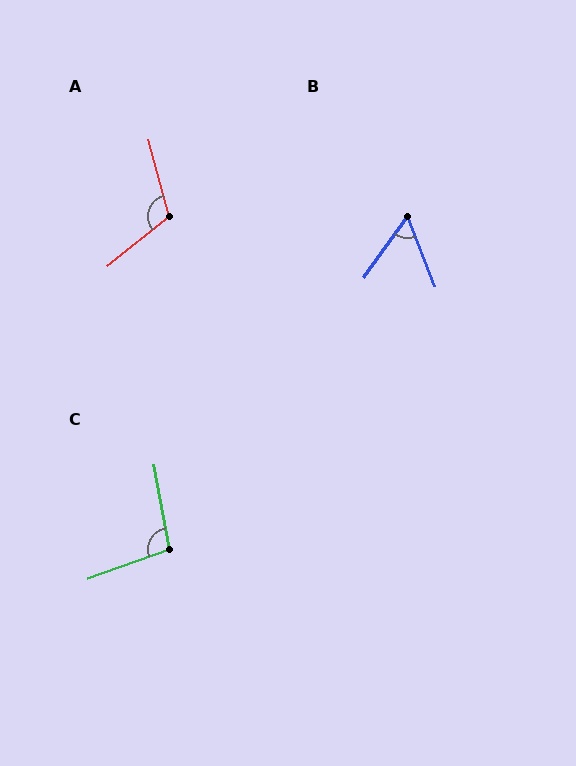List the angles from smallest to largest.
B (57°), C (99°), A (114°).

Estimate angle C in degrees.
Approximately 99 degrees.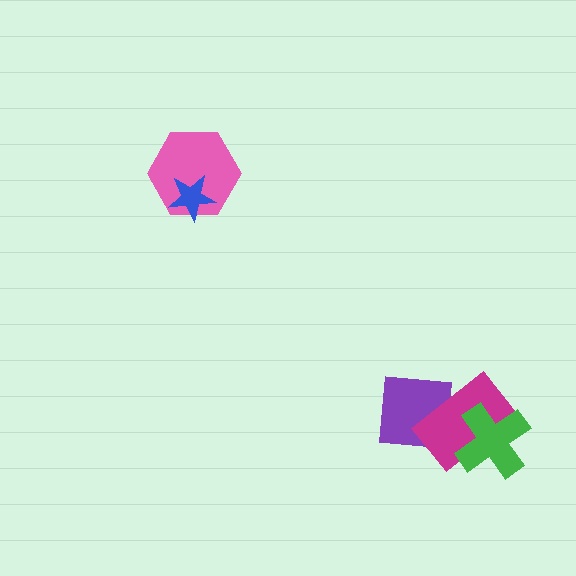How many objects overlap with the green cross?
1 object overlaps with the green cross.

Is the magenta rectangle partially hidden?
Yes, it is partially covered by another shape.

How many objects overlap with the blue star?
1 object overlaps with the blue star.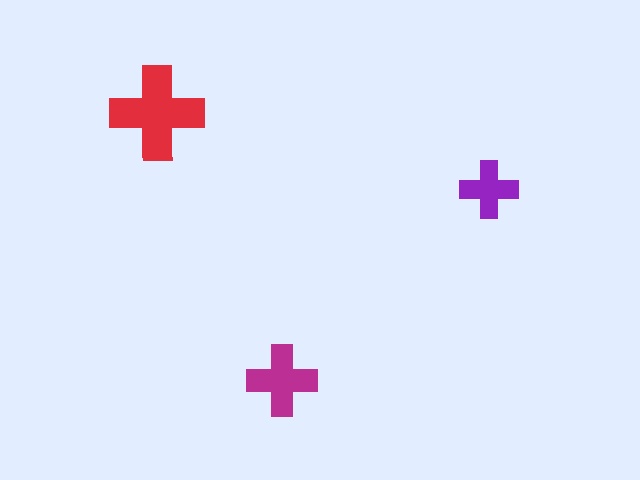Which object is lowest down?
The magenta cross is bottommost.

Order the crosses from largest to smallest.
the red one, the magenta one, the purple one.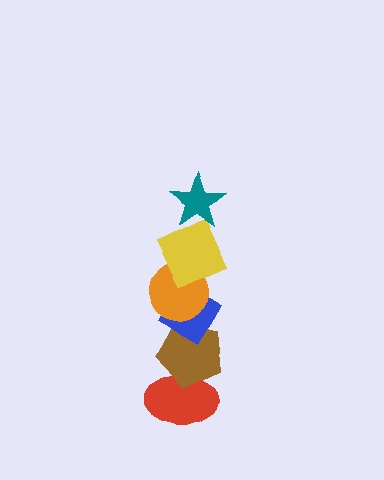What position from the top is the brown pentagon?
The brown pentagon is 5th from the top.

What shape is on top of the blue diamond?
The orange circle is on top of the blue diamond.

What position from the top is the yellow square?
The yellow square is 2nd from the top.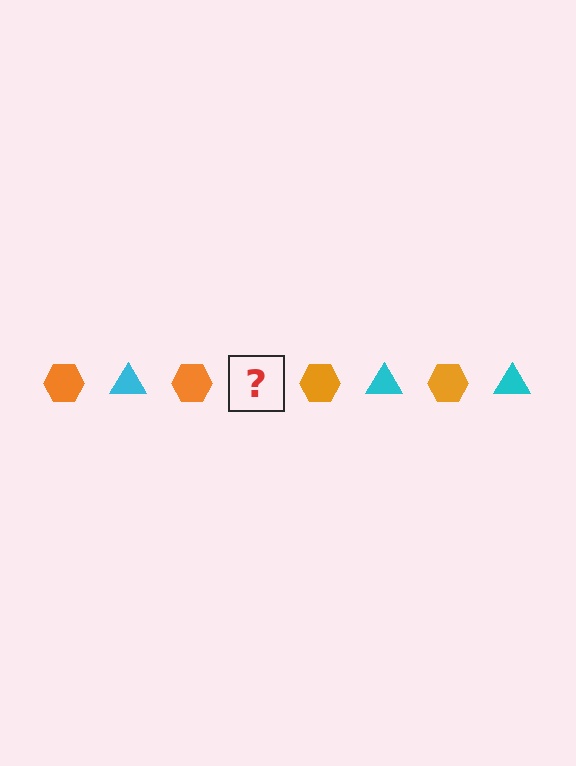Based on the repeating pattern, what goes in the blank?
The blank should be a cyan triangle.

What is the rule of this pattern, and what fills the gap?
The rule is that the pattern alternates between orange hexagon and cyan triangle. The gap should be filled with a cyan triangle.